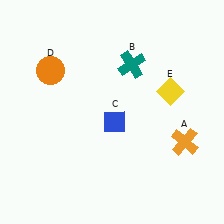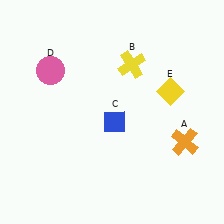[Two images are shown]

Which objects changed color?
B changed from teal to yellow. D changed from orange to pink.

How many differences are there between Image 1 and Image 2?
There are 2 differences between the two images.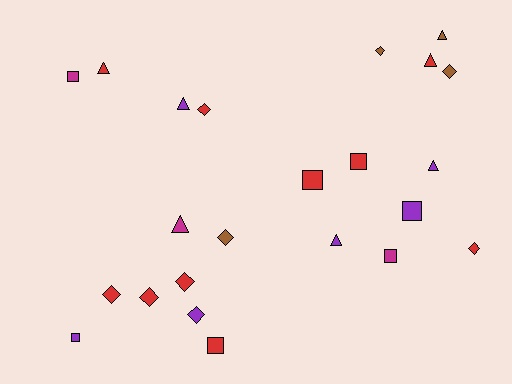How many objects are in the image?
There are 23 objects.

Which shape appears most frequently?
Diamond, with 9 objects.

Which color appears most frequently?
Red, with 10 objects.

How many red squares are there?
There are 3 red squares.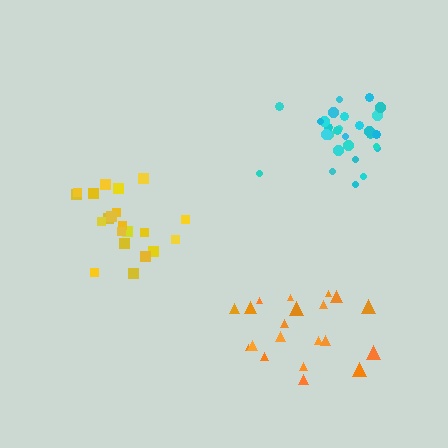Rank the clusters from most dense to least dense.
cyan, yellow, orange.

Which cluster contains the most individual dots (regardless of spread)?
Cyan (28).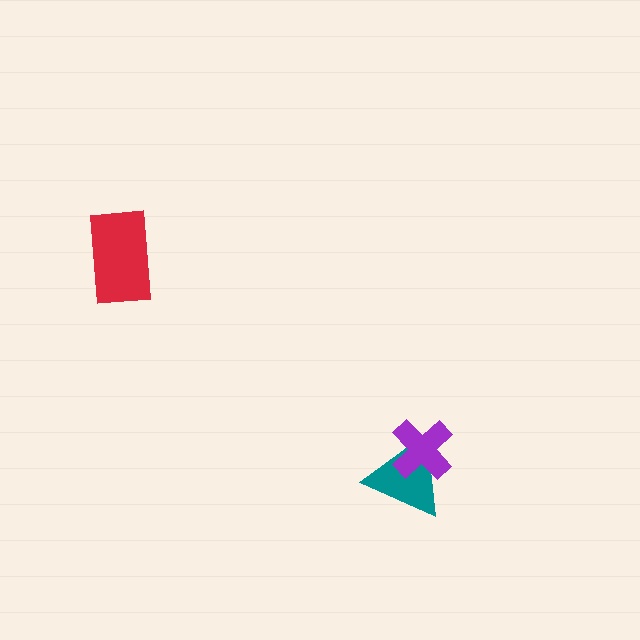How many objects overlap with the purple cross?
1 object overlaps with the purple cross.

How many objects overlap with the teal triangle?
1 object overlaps with the teal triangle.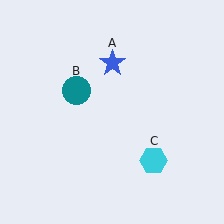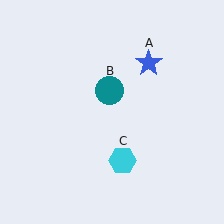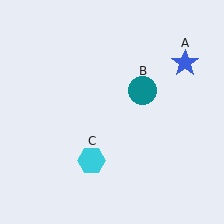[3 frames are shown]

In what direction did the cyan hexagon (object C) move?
The cyan hexagon (object C) moved left.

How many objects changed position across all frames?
3 objects changed position: blue star (object A), teal circle (object B), cyan hexagon (object C).